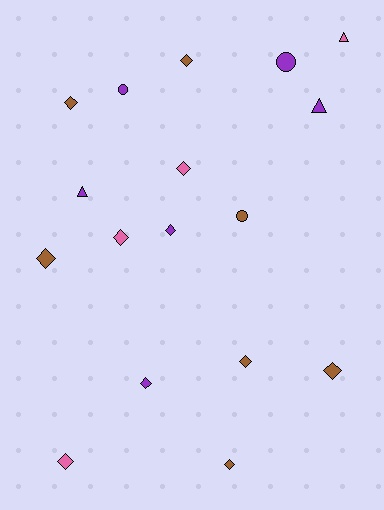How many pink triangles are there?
There is 1 pink triangle.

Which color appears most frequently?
Brown, with 7 objects.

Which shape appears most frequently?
Diamond, with 11 objects.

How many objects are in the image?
There are 17 objects.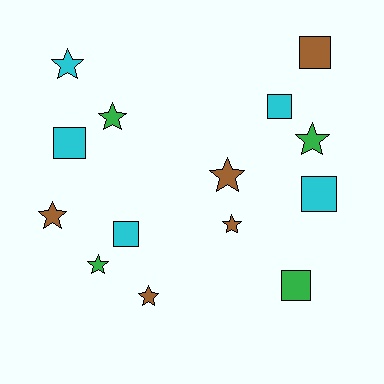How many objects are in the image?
There are 14 objects.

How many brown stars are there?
There are 4 brown stars.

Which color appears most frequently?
Cyan, with 5 objects.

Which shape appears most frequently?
Star, with 8 objects.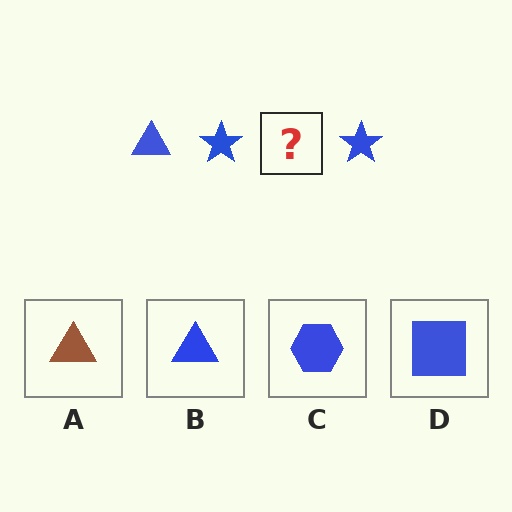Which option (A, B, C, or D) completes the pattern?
B.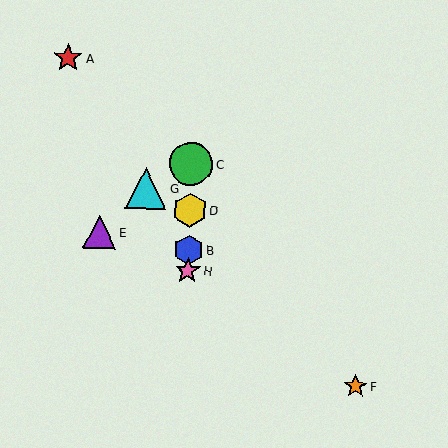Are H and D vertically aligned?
Yes, both are at x≈188.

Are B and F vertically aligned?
No, B is at x≈189 and F is at x≈355.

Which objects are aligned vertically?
Objects B, C, D, H are aligned vertically.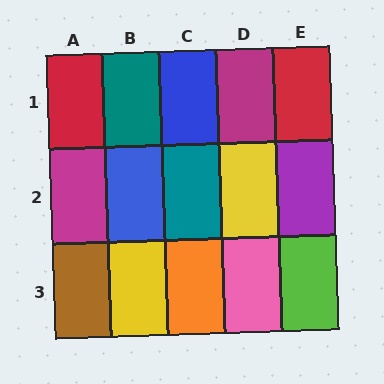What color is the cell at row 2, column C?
Teal.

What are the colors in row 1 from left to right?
Red, teal, blue, magenta, red.